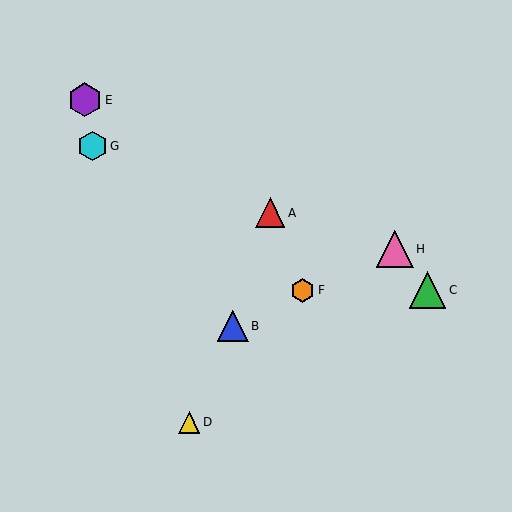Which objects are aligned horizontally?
Objects C, F are aligned horizontally.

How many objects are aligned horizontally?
2 objects (C, F) are aligned horizontally.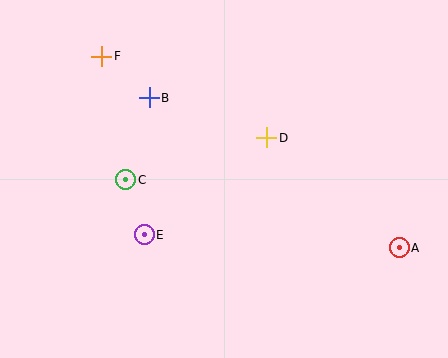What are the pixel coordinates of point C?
Point C is at (126, 180).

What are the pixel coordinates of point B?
Point B is at (149, 98).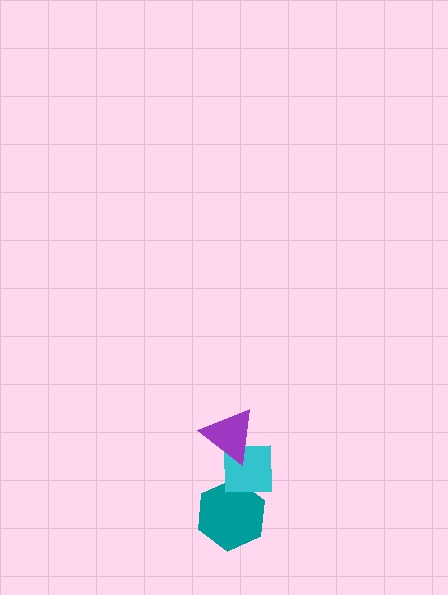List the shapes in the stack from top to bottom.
From top to bottom: the purple triangle, the cyan square, the teal hexagon.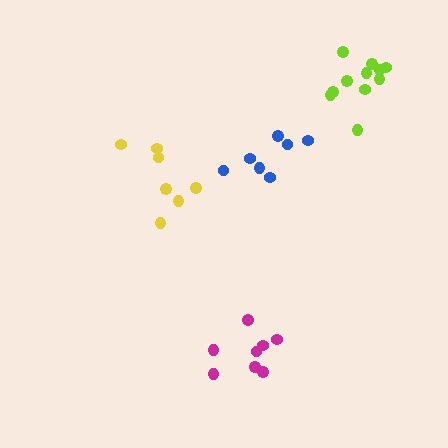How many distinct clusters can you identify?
There are 4 distinct clusters.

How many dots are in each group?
Group 1: 11 dots, Group 2: 7 dots, Group 3: 8 dots, Group 4: 7 dots (33 total).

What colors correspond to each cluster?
The clusters are colored: lime, yellow, magenta, blue.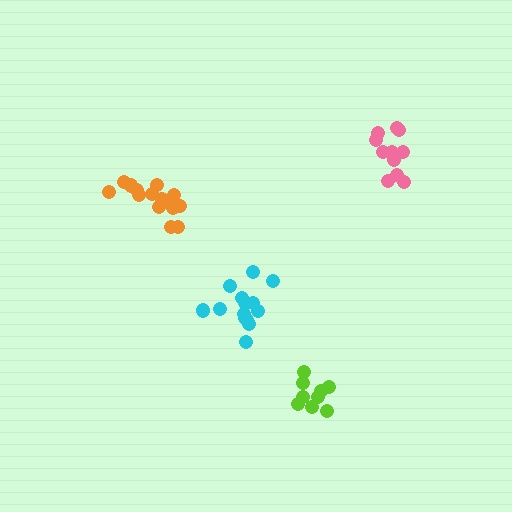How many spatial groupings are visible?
There are 4 spatial groupings.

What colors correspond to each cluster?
The clusters are colored: orange, lime, cyan, pink.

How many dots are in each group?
Group 1: 15 dots, Group 2: 9 dots, Group 3: 15 dots, Group 4: 11 dots (50 total).